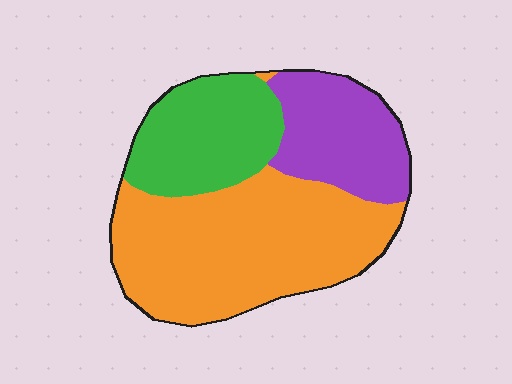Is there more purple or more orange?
Orange.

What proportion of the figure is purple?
Purple covers about 25% of the figure.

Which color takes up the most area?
Orange, at roughly 50%.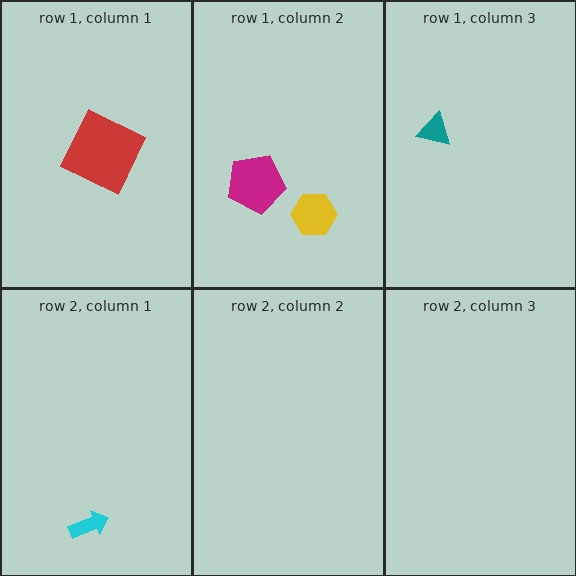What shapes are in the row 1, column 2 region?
The yellow hexagon, the magenta pentagon.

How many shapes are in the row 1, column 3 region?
1.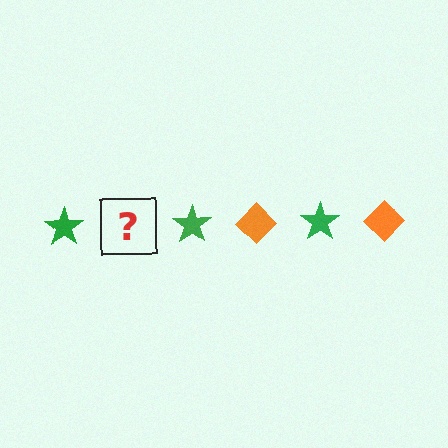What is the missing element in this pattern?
The missing element is an orange diamond.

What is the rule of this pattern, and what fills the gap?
The rule is that the pattern alternates between green star and orange diamond. The gap should be filled with an orange diamond.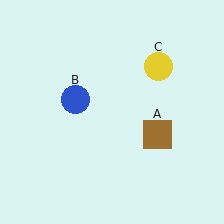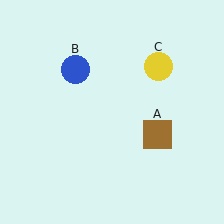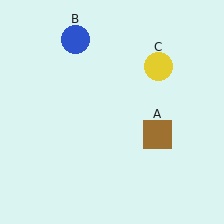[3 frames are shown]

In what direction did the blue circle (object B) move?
The blue circle (object B) moved up.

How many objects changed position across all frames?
1 object changed position: blue circle (object B).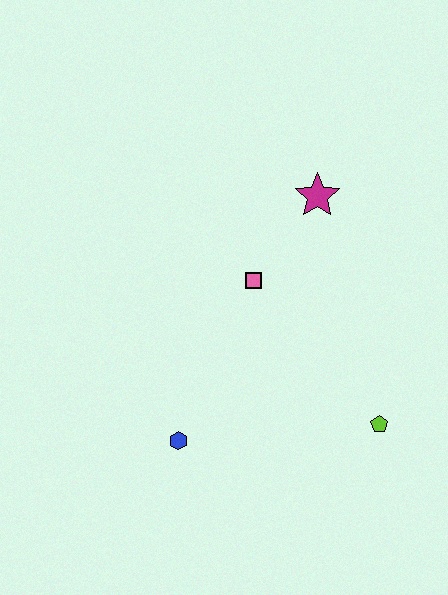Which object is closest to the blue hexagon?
The pink square is closest to the blue hexagon.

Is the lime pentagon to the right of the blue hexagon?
Yes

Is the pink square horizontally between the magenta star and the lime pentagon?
No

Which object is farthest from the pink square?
The lime pentagon is farthest from the pink square.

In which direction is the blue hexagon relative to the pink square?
The blue hexagon is below the pink square.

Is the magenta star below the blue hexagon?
No